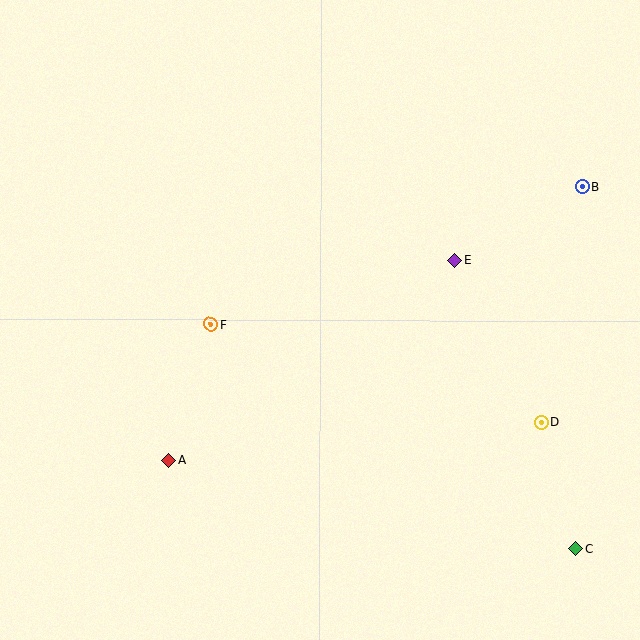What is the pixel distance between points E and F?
The distance between E and F is 253 pixels.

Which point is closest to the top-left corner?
Point F is closest to the top-left corner.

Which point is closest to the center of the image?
Point F at (211, 324) is closest to the center.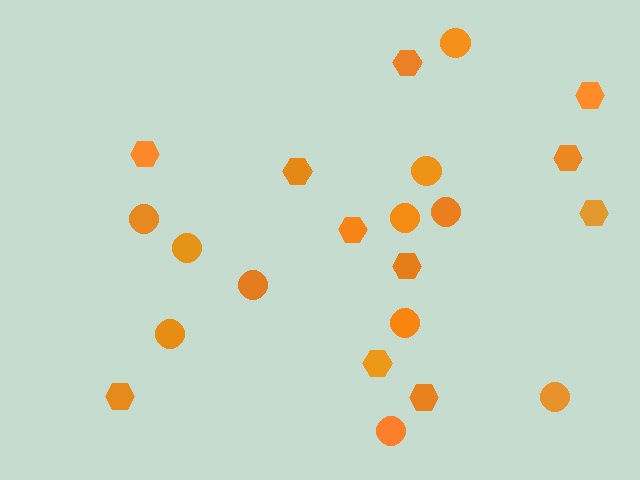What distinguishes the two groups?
There are 2 groups: one group of hexagons (11) and one group of circles (11).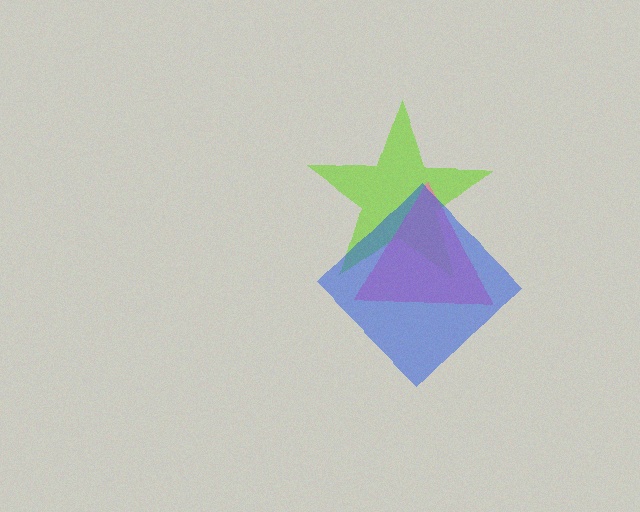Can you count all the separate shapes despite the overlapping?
Yes, there are 3 separate shapes.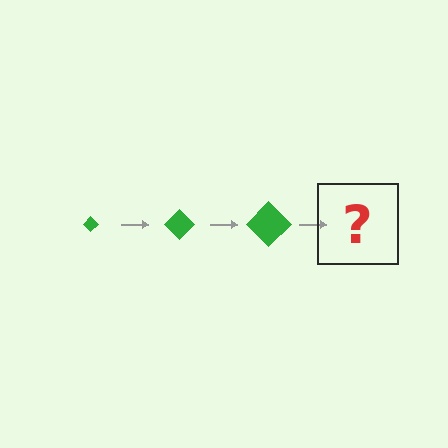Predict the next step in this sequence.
The next step is a green diamond, larger than the previous one.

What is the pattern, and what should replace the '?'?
The pattern is that the diamond gets progressively larger each step. The '?' should be a green diamond, larger than the previous one.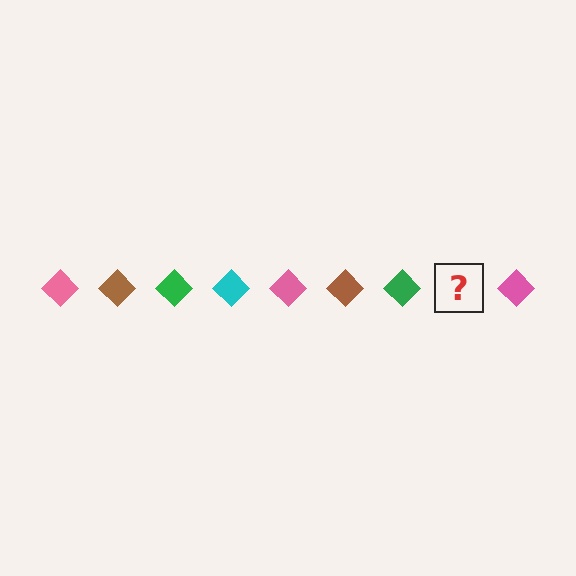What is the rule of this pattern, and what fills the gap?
The rule is that the pattern cycles through pink, brown, green, cyan diamonds. The gap should be filled with a cyan diamond.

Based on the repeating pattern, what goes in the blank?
The blank should be a cyan diamond.